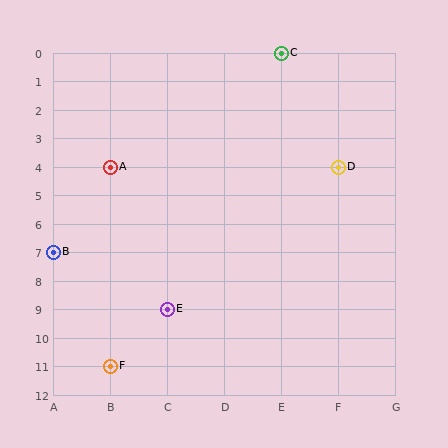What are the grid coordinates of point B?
Point B is at grid coordinates (A, 7).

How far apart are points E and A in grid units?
Points E and A are 1 column and 5 rows apart (about 5.1 grid units diagonally).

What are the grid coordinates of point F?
Point F is at grid coordinates (B, 11).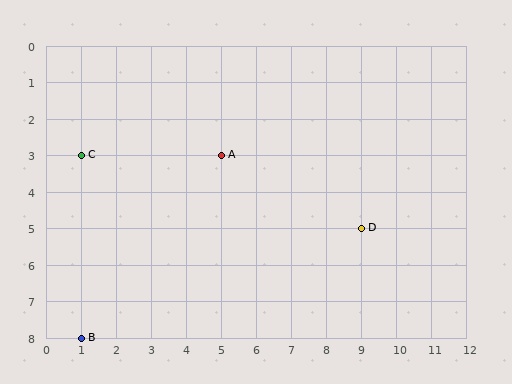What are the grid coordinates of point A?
Point A is at grid coordinates (5, 3).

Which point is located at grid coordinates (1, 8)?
Point B is at (1, 8).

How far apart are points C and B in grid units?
Points C and B are 5 rows apart.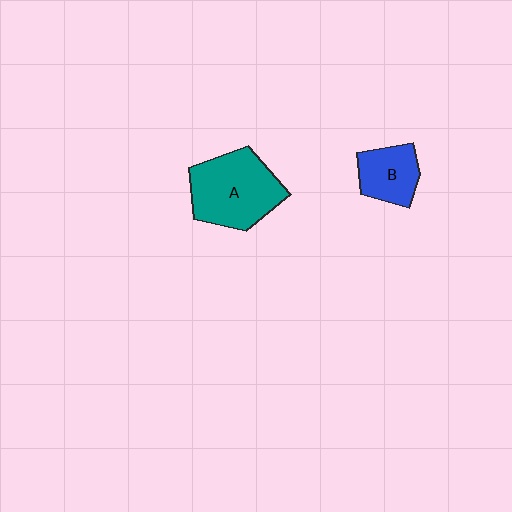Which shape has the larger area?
Shape A (teal).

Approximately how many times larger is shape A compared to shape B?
Approximately 1.8 times.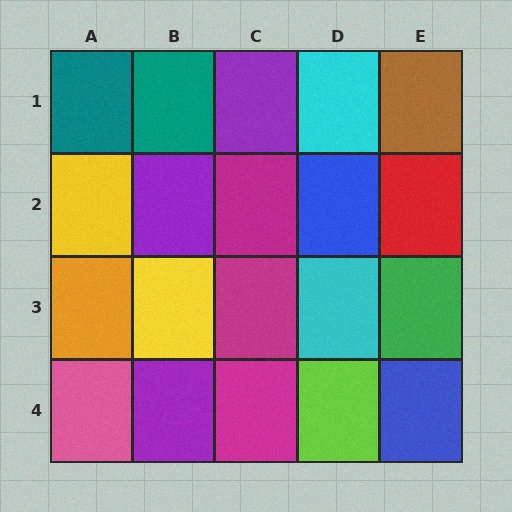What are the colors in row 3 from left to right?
Orange, yellow, magenta, cyan, green.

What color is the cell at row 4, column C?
Magenta.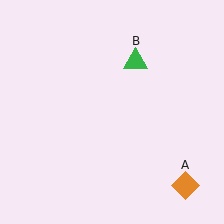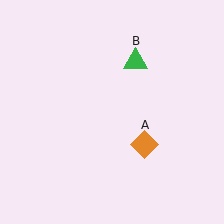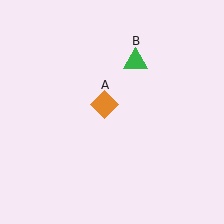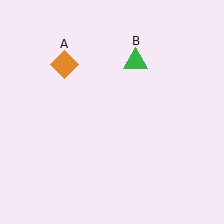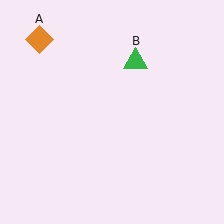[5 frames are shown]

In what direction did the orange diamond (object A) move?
The orange diamond (object A) moved up and to the left.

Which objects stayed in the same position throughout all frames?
Green triangle (object B) remained stationary.